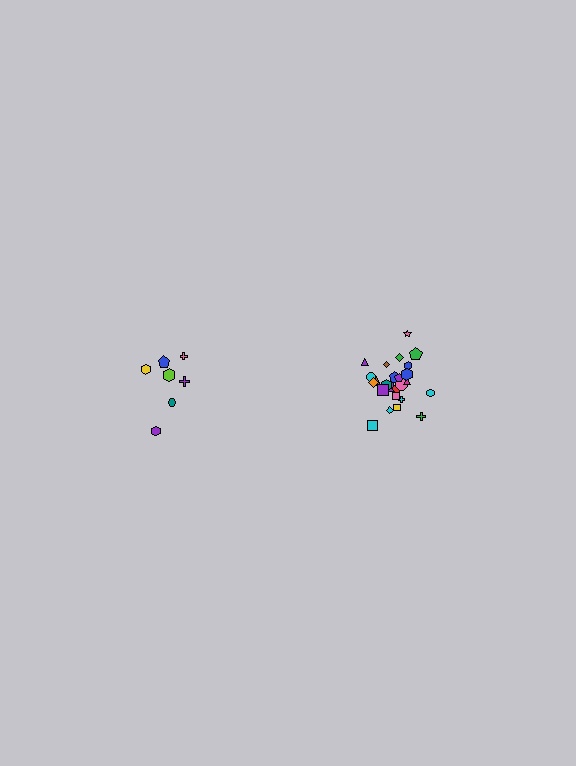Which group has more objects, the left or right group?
The right group.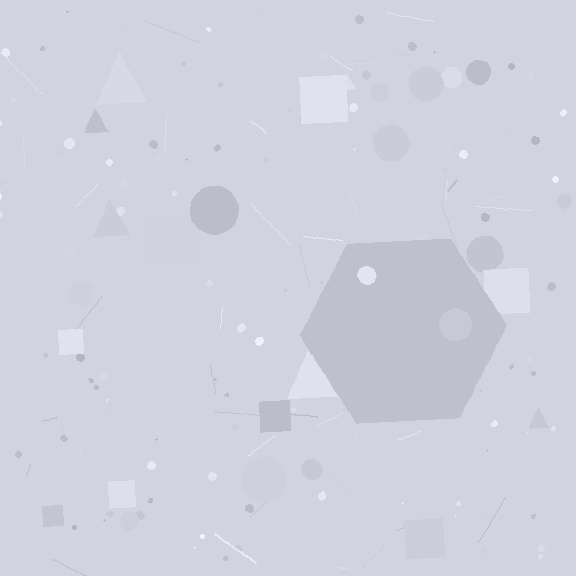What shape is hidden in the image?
A hexagon is hidden in the image.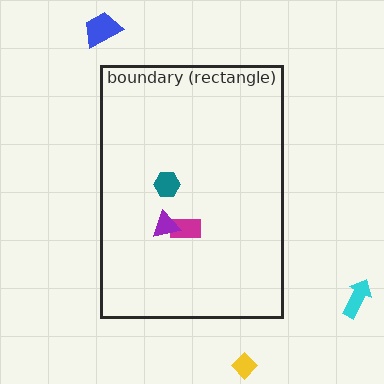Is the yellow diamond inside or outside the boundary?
Outside.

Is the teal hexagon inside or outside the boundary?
Inside.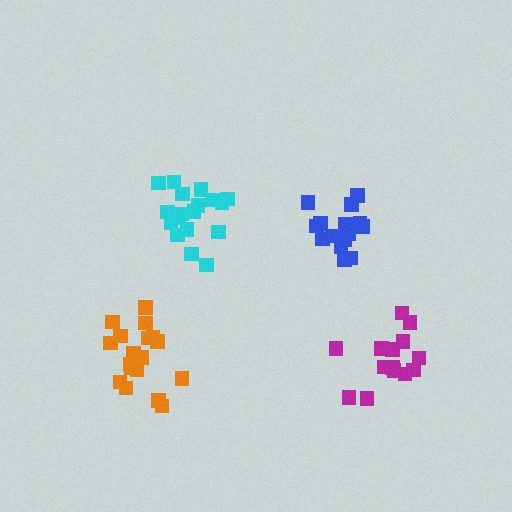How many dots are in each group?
Group 1: 18 dots, Group 2: 19 dots, Group 3: 17 dots, Group 4: 14 dots (68 total).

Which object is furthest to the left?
The orange cluster is leftmost.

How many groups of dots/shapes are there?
There are 4 groups.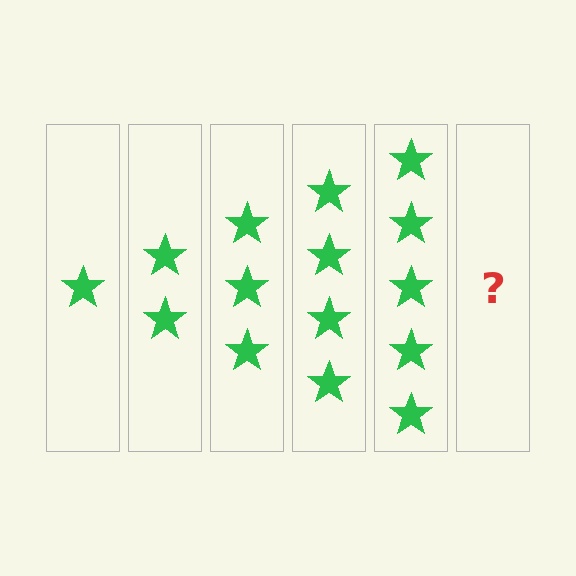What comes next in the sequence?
The next element should be 6 stars.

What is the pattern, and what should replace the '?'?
The pattern is that each step adds one more star. The '?' should be 6 stars.